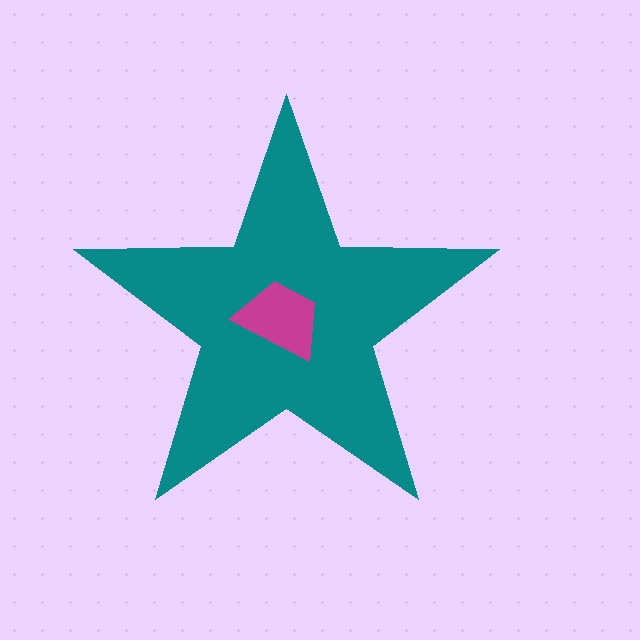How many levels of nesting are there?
2.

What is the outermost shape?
The teal star.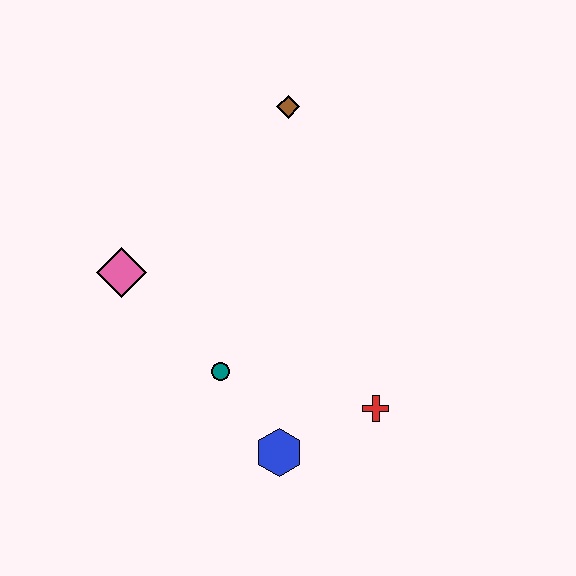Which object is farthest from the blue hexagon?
The brown diamond is farthest from the blue hexagon.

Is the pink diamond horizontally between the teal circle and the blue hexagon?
No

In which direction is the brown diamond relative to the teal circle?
The brown diamond is above the teal circle.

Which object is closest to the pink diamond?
The teal circle is closest to the pink diamond.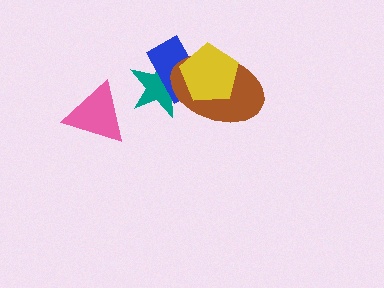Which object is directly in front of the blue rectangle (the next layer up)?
The brown ellipse is directly in front of the blue rectangle.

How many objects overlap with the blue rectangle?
3 objects overlap with the blue rectangle.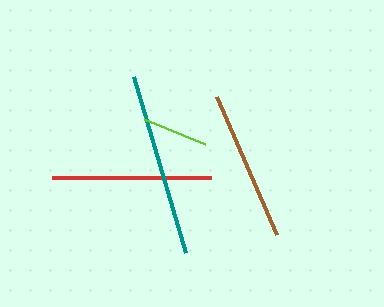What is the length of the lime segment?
The lime segment is approximately 66 pixels long.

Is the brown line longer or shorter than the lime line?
The brown line is longer than the lime line.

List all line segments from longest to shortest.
From longest to shortest: teal, red, brown, lime.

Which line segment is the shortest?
The lime line is the shortest at approximately 66 pixels.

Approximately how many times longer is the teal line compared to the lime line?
The teal line is approximately 2.8 times the length of the lime line.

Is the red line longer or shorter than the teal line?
The teal line is longer than the red line.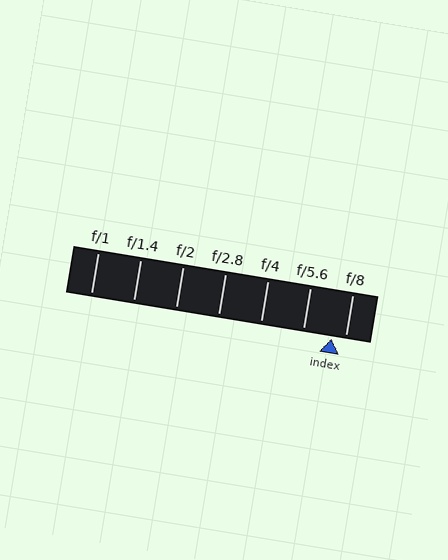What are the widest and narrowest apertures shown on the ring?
The widest aperture shown is f/1 and the narrowest is f/8.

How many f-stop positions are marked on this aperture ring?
There are 7 f-stop positions marked.